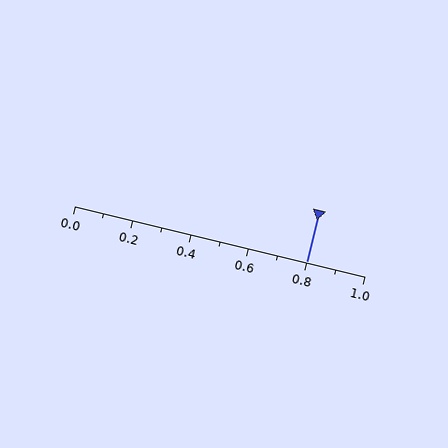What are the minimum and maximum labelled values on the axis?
The axis runs from 0.0 to 1.0.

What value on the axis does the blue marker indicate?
The marker indicates approximately 0.8.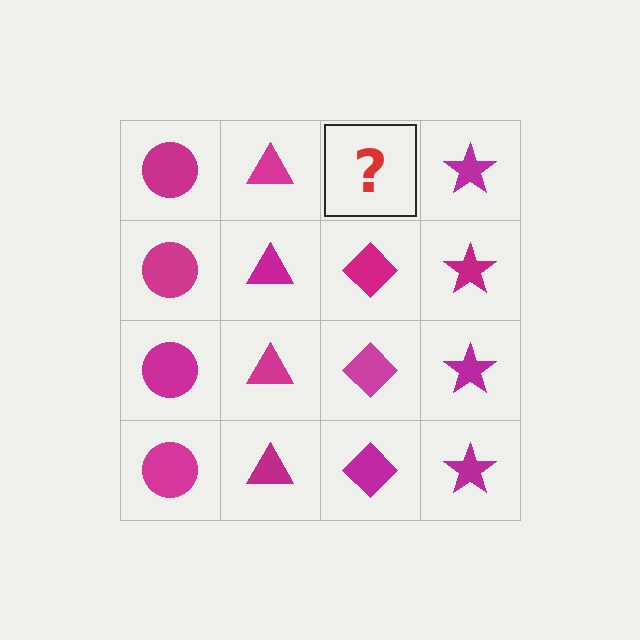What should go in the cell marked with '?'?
The missing cell should contain a magenta diamond.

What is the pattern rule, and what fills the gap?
The rule is that each column has a consistent shape. The gap should be filled with a magenta diamond.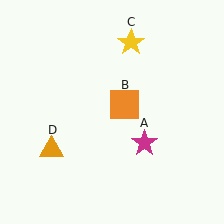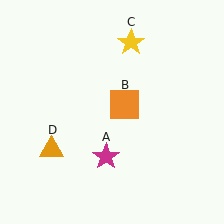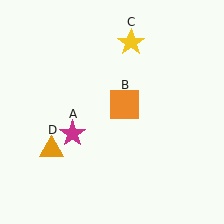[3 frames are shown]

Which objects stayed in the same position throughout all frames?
Orange square (object B) and yellow star (object C) and orange triangle (object D) remained stationary.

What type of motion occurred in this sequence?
The magenta star (object A) rotated clockwise around the center of the scene.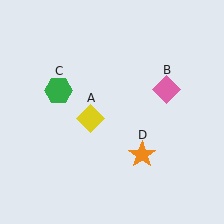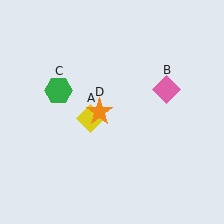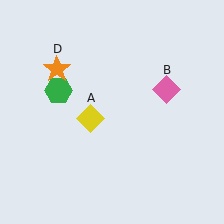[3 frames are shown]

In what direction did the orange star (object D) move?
The orange star (object D) moved up and to the left.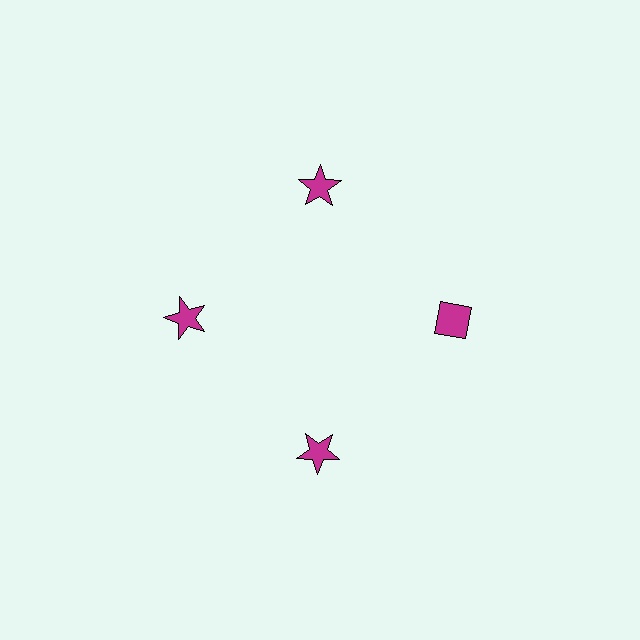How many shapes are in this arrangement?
There are 4 shapes arranged in a ring pattern.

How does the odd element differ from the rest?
It has a different shape: diamond instead of star.